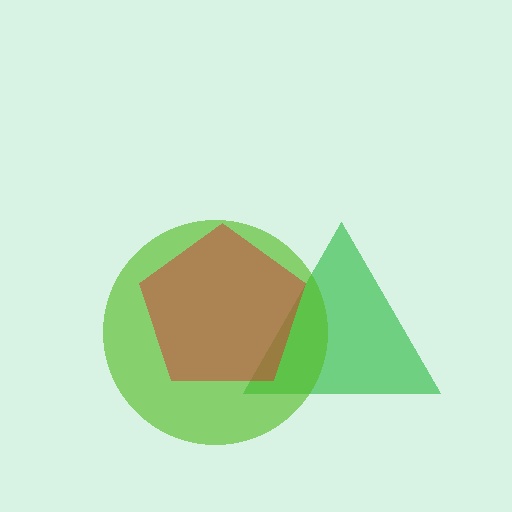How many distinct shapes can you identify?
There are 3 distinct shapes: a green triangle, a lime circle, a red pentagon.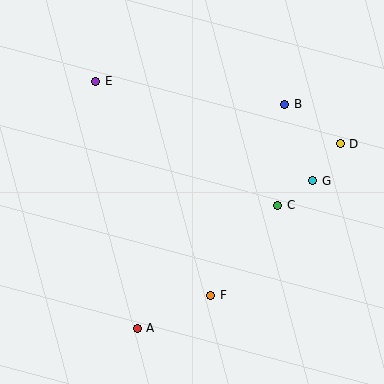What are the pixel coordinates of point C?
Point C is at (278, 205).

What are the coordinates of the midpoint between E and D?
The midpoint between E and D is at (218, 113).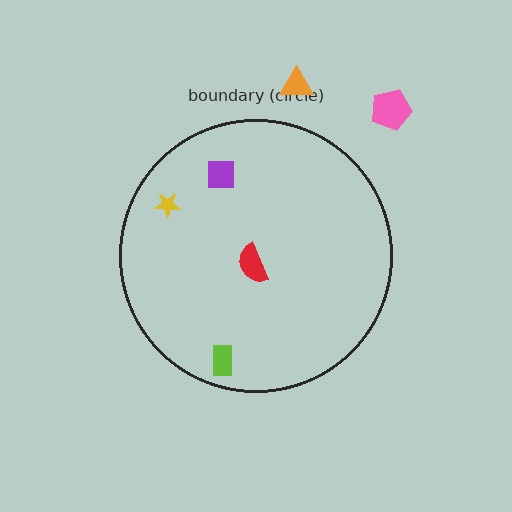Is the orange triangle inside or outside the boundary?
Outside.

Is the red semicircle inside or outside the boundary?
Inside.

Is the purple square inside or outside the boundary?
Inside.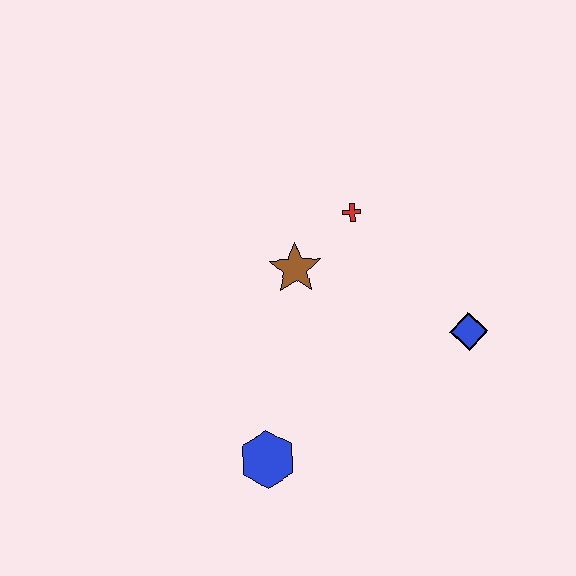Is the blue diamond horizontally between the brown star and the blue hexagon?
No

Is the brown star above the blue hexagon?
Yes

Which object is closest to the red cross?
The brown star is closest to the red cross.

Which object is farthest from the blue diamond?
The blue hexagon is farthest from the blue diamond.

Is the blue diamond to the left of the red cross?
No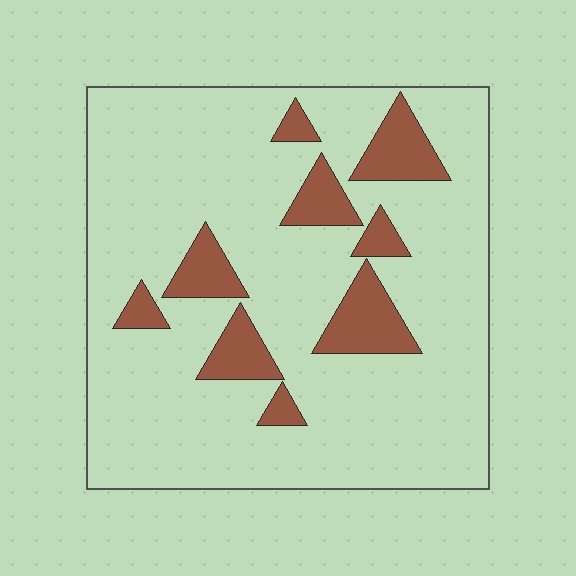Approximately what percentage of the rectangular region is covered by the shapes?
Approximately 15%.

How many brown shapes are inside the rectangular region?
9.